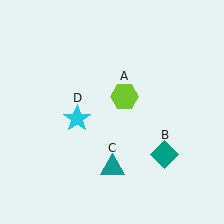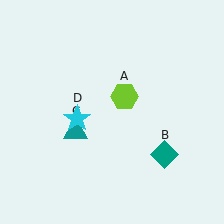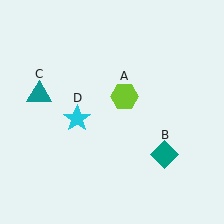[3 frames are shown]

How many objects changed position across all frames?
1 object changed position: teal triangle (object C).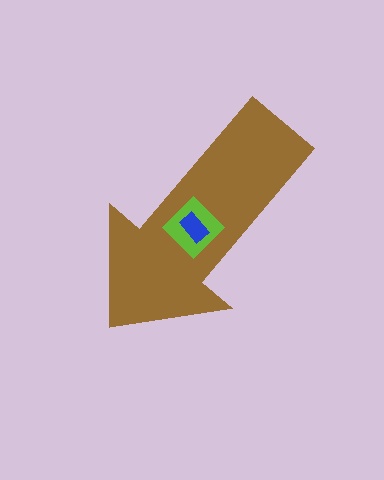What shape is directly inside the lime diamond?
The blue rectangle.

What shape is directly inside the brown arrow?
The lime diamond.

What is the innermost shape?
The blue rectangle.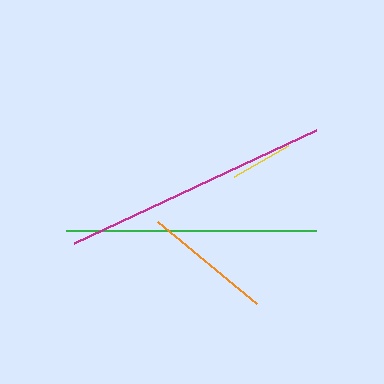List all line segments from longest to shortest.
From longest to shortest: magenta, green, orange, yellow.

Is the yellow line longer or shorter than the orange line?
The orange line is longer than the yellow line.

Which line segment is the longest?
The magenta line is the longest at approximately 268 pixels.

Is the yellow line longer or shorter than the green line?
The green line is longer than the yellow line.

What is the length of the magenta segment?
The magenta segment is approximately 268 pixels long.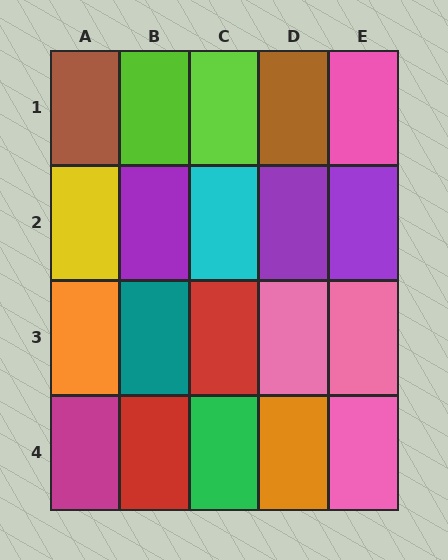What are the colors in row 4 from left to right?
Magenta, red, green, orange, pink.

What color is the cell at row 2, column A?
Yellow.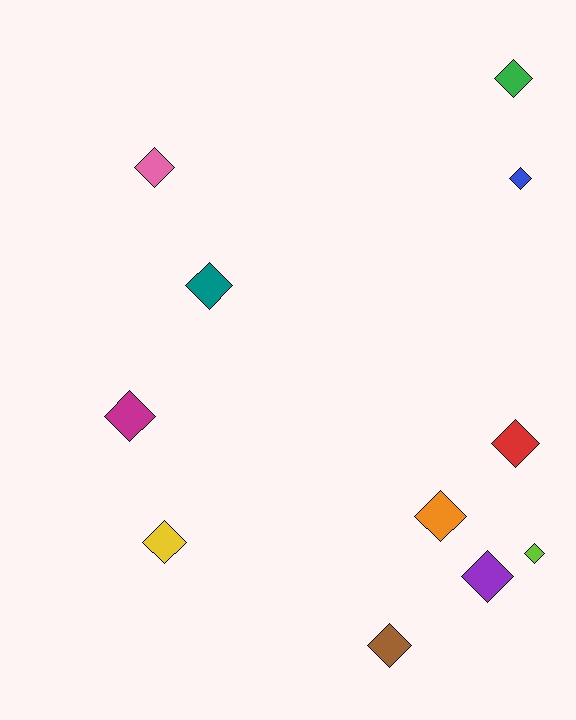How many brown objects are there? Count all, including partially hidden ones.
There is 1 brown object.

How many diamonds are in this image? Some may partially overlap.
There are 11 diamonds.